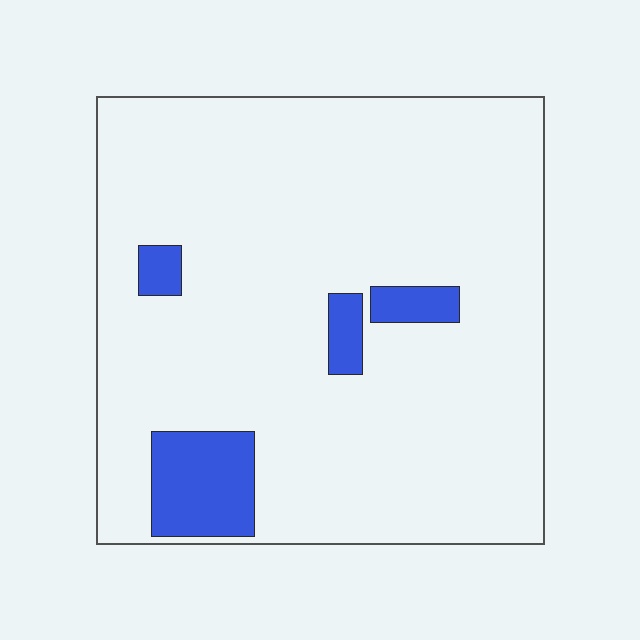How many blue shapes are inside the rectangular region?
4.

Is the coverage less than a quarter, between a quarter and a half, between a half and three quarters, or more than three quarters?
Less than a quarter.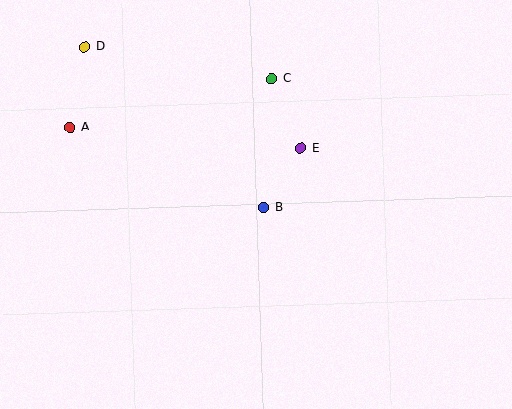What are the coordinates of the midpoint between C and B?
The midpoint between C and B is at (268, 143).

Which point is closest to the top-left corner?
Point D is closest to the top-left corner.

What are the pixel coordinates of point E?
Point E is at (301, 148).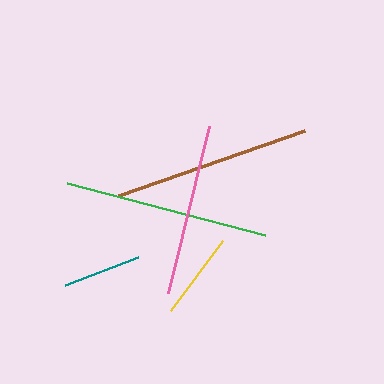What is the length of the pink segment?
The pink segment is approximately 172 pixels long.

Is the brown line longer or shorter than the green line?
The green line is longer than the brown line.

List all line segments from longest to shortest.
From longest to shortest: green, brown, pink, yellow, teal.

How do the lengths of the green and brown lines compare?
The green and brown lines are approximately the same length.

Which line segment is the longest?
The green line is the longest at approximately 205 pixels.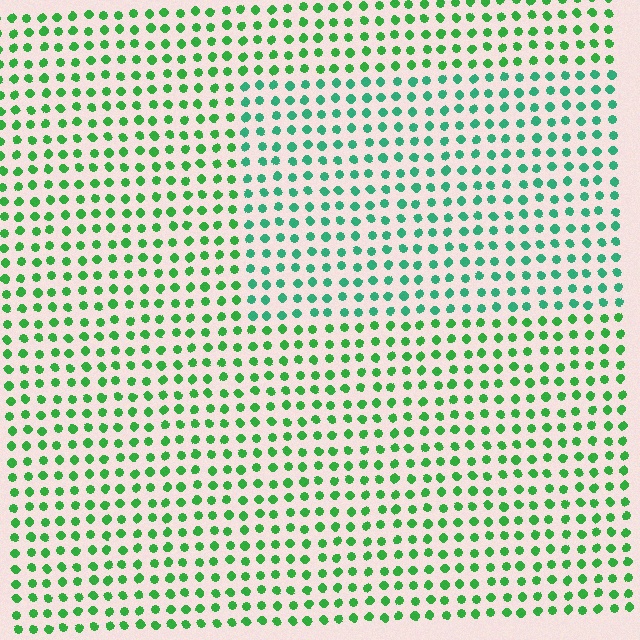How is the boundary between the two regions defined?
The boundary is defined purely by a slight shift in hue (about 29 degrees). Spacing, size, and orientation are identical on both sides.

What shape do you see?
I see a rectangle.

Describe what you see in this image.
The image is filled with small green elements in a uniform arrangement. A rectangle-shaped region is visible where the elements are tinted to a slightly different hue, forming a subtle color boundary.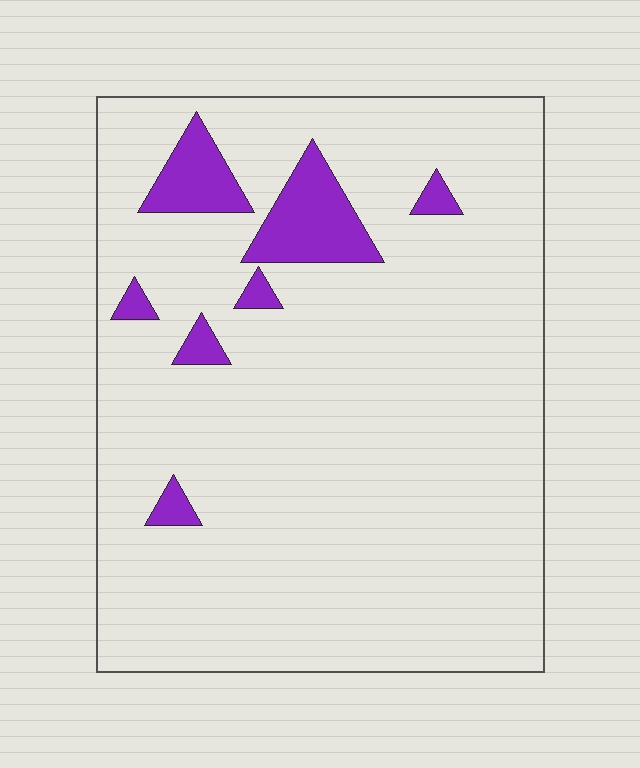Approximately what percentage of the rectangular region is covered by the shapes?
Approximately 10%.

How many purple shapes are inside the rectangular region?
7.